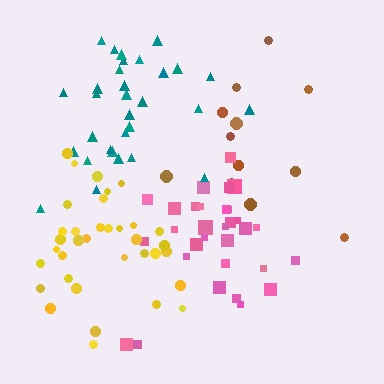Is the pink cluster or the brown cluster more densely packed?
Pink.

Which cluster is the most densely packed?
Pink.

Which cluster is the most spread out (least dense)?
Brown.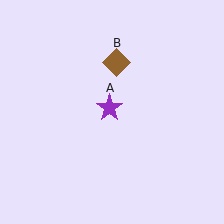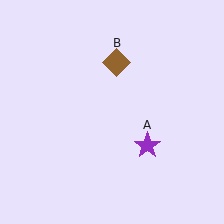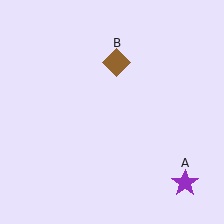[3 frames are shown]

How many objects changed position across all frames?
1 object changed position: purple star (object A).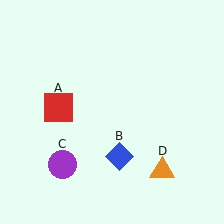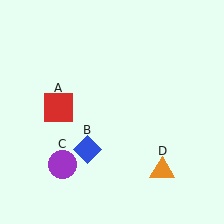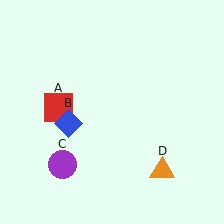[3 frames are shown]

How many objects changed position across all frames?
1 object changed position: blue diamond (object B).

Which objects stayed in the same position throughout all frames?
Red square (object A) and purple circle (object C) and orange triangle (object D) remained stationary.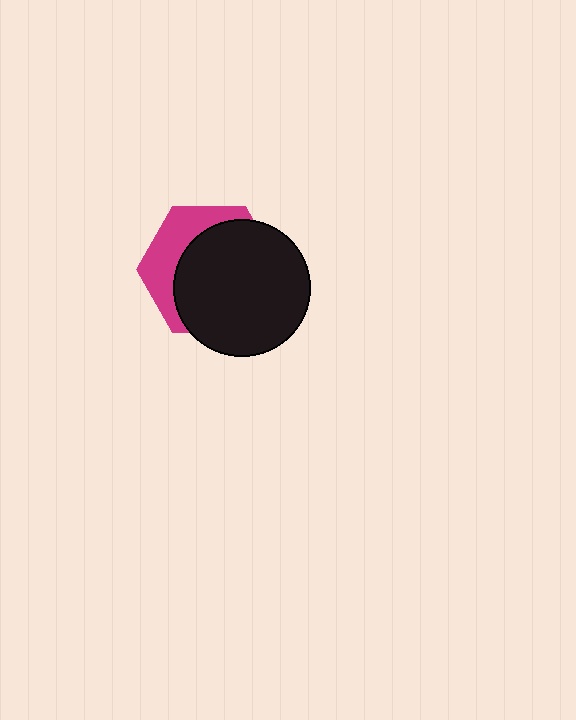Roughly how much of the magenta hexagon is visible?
A small part of it is visible (roughly 34%).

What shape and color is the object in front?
The object in front is a black circle.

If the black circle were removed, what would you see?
You would see the complete magenta hexagon.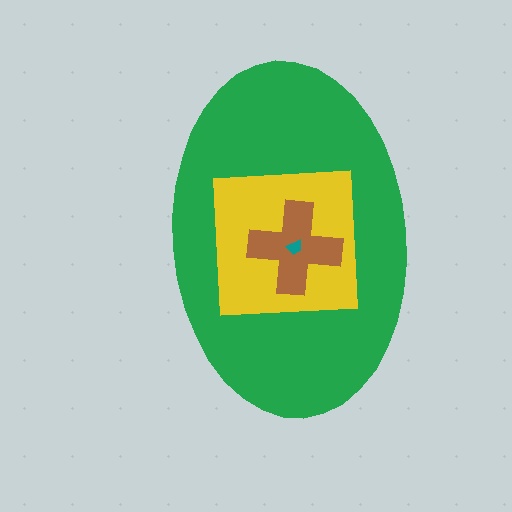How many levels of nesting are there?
4.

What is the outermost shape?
The green ellipse.